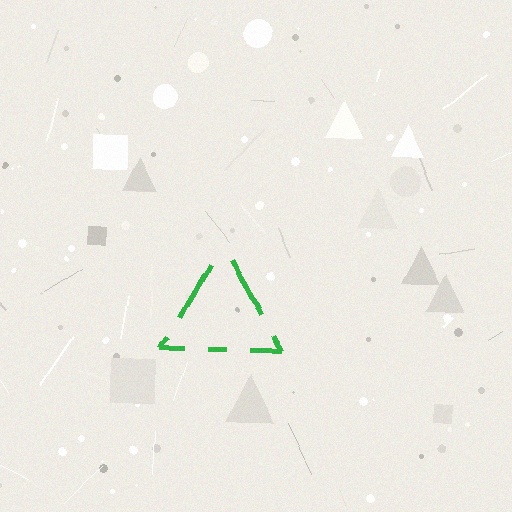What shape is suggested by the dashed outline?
The dashed outline suggests a triangle.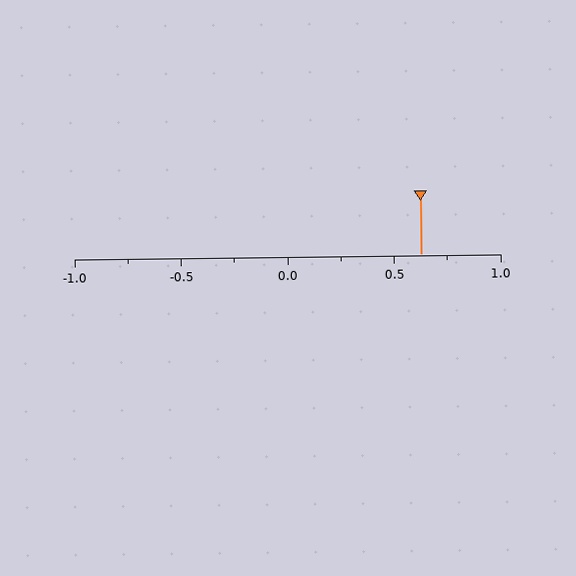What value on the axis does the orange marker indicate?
The marker indicates approximately 0.62.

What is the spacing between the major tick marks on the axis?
The major ticks are spaced 0.5 apart.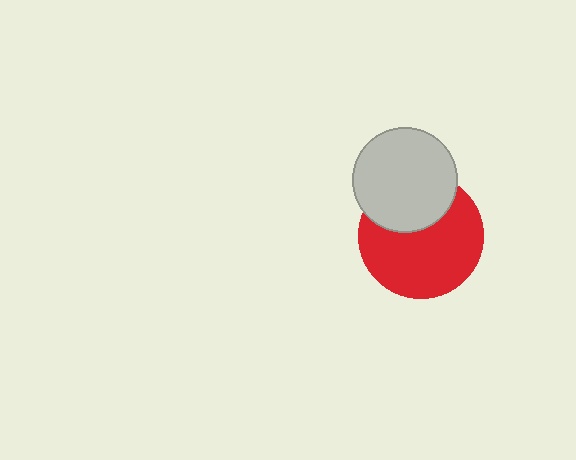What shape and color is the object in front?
The object in front is a light gray circle.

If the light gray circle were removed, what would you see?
You would see the complete red circle.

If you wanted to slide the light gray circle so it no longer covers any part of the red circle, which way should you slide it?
Slide it up — that is the most direct way to separate the two shapes.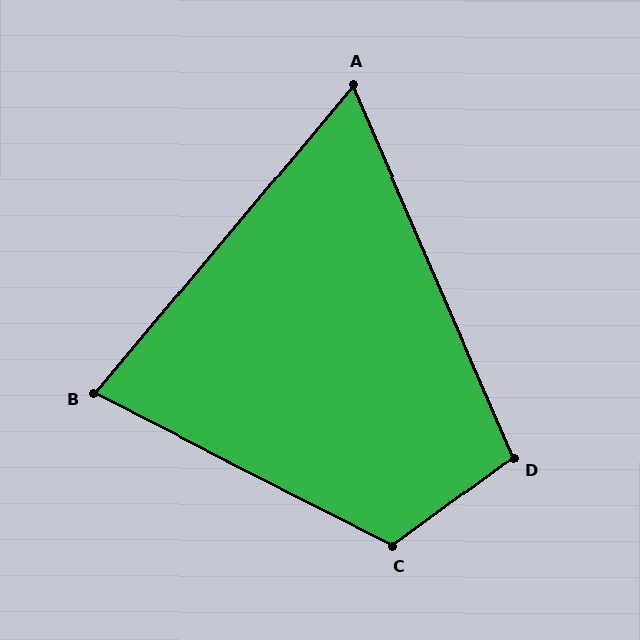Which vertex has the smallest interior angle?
A, at approximately 63 degrees.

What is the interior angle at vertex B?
Approximately 77 degrees (acute).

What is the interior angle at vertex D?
Approximately 103 degrees (obtuse).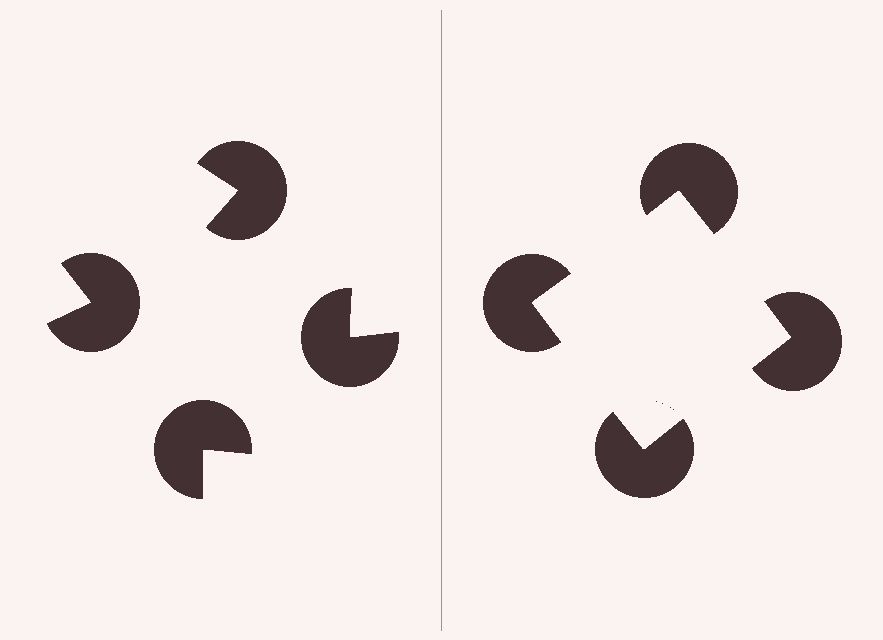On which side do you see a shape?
An illusory square appears on the right side. On the left side the wedge cuts are rotated, so no coherent shape forms.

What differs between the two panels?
The pac-man discs are positioned identically on both sides; only the wedge orientations differ. On the right they align to a square; on the left they are misaligned.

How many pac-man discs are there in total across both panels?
8 — 4 on each side.